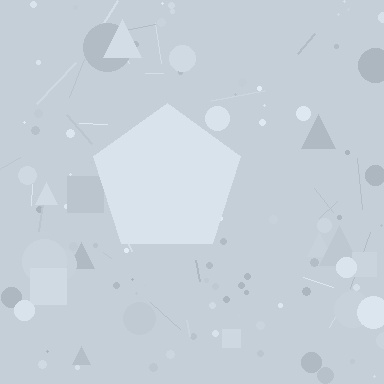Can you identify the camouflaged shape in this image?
The camouflaged shape is a pentagon.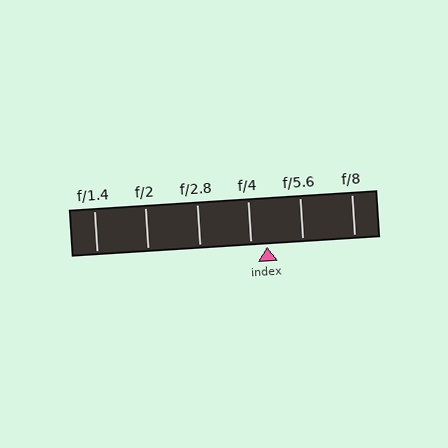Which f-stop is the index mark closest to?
The index mark is closest to f/4.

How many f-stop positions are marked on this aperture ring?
There are 6 f-stop positions marked.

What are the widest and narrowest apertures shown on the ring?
The widest aperture shown is f/1.4 and the narrowest is f/8.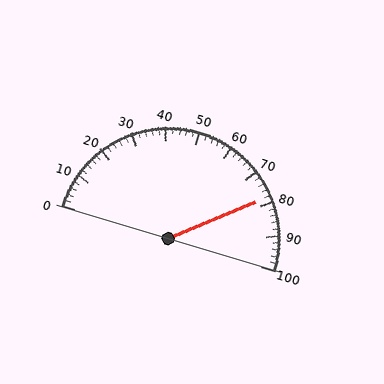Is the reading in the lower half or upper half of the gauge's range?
The reading is in the upper half of the range (0 to 100).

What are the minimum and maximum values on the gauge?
The gauge ranges from 0 to 100.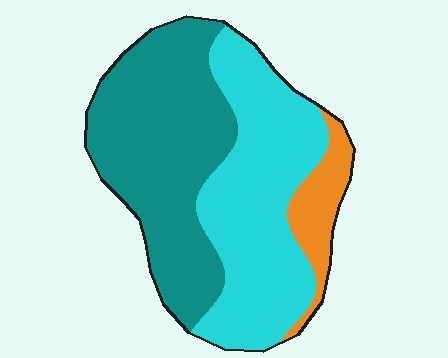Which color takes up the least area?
Orange, at roughly 10%.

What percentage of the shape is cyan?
Cyan covers 44% of the shape.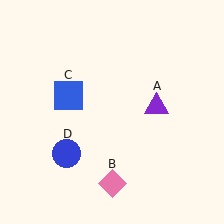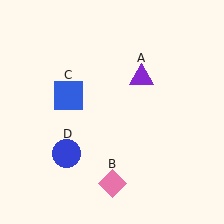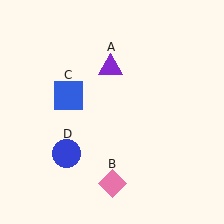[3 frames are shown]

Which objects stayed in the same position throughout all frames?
Pink diamond (object B) and blue square (object C) and blue circle (object D) remained stationary.